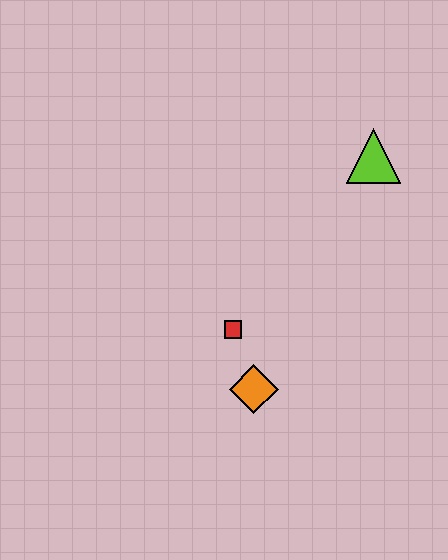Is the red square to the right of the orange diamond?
No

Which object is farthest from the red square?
The lime triangle is farthest from the red square.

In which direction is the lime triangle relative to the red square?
The lime triangle is above the red square.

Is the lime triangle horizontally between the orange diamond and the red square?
No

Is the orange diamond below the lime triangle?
Yes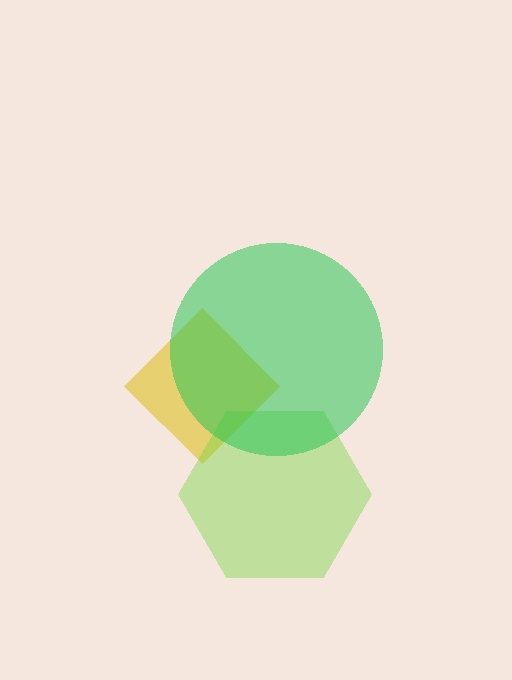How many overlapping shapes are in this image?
There are 3 overlapping shapes in the image.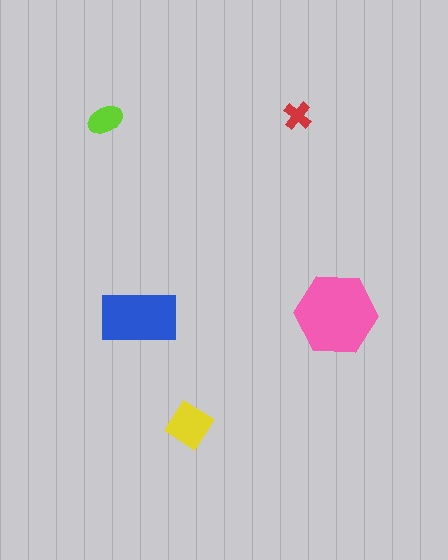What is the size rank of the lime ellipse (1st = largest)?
4th.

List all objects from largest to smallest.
The pink hexagon, the blue rectangle, the yellow diamond, the lime ellipse, the red cross.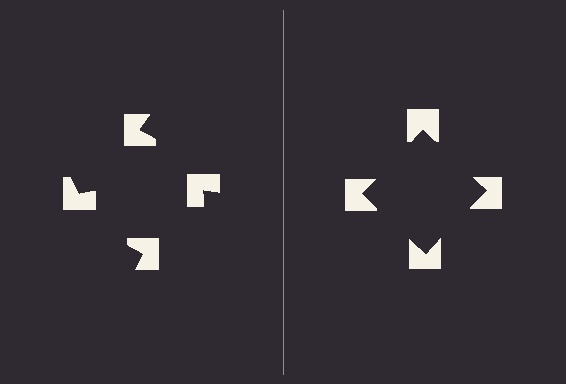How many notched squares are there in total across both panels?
8 — 4 on each side.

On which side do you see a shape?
An illusory square appears on the right side. On the left side the wedge cuts are rotated, so no coherent shape forms.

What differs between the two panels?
The notched squares are positioned identically on both sides; only the wedge orientations differ. On the right they align to a square; on the left they are misaligned.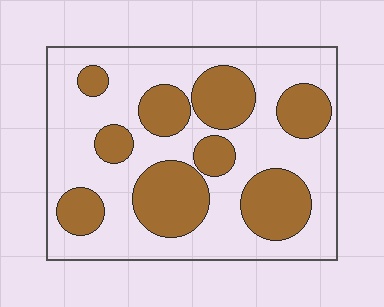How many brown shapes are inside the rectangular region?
9.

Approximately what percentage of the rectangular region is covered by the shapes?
Approximately 35%.